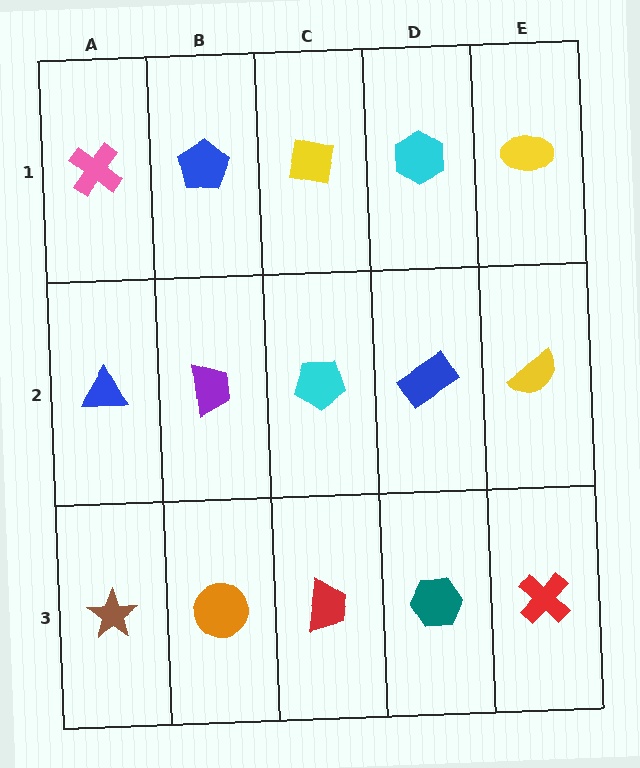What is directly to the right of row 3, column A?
An orange circle.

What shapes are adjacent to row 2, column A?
A pink cross (row 1, column A), a brown star (row 3, column A), a purple trapezoid (row 2, column B).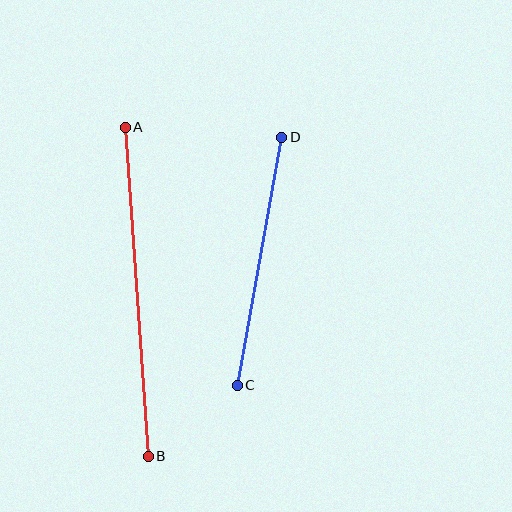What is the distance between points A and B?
The distance is approximately 330 pixels.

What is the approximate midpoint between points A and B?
The midpoint is at approximately (137, 292) pixels.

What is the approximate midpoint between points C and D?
The midpoint is at approximately (259, 261) pixels.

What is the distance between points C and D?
The distance is approximately 252 pixels.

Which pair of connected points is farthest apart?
Points A and B are farthest apart.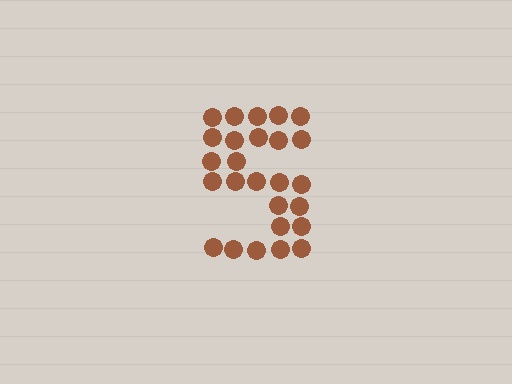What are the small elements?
The small elements are circles.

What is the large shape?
The large shape is the digit 5.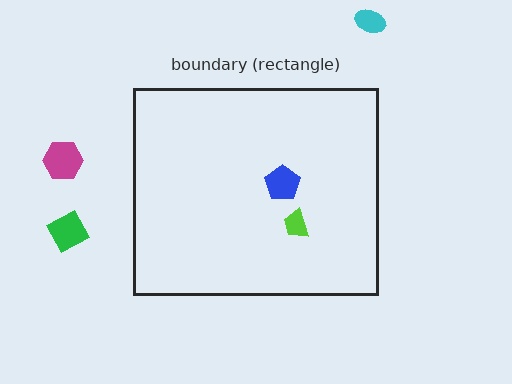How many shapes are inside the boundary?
2 inside, 3 outside.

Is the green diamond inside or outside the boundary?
Outside.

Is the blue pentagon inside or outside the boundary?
Inside.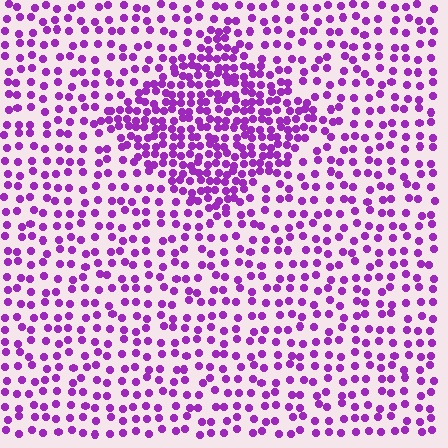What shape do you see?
I see a diamond.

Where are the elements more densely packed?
The elements are more densely packed inside the diamond boundary.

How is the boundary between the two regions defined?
The boundary is defined by a change in element density (approximately 2.1x ratio). All elements are the same color, size, and shape.